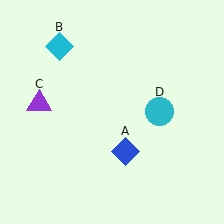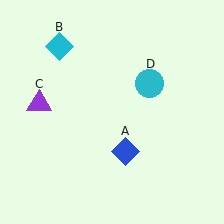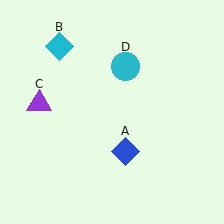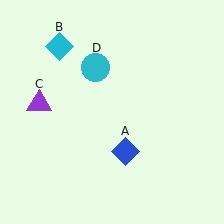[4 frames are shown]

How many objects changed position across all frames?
1 object changed position: cyan circle (object D).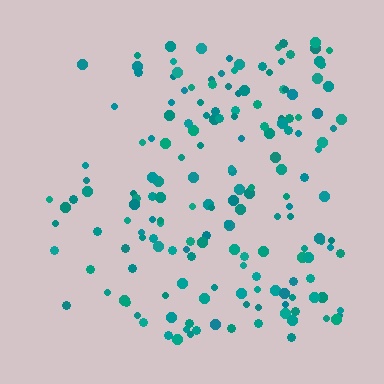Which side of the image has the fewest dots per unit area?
The left.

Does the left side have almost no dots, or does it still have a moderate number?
Still a moderate number, just noticeably fewer than the right.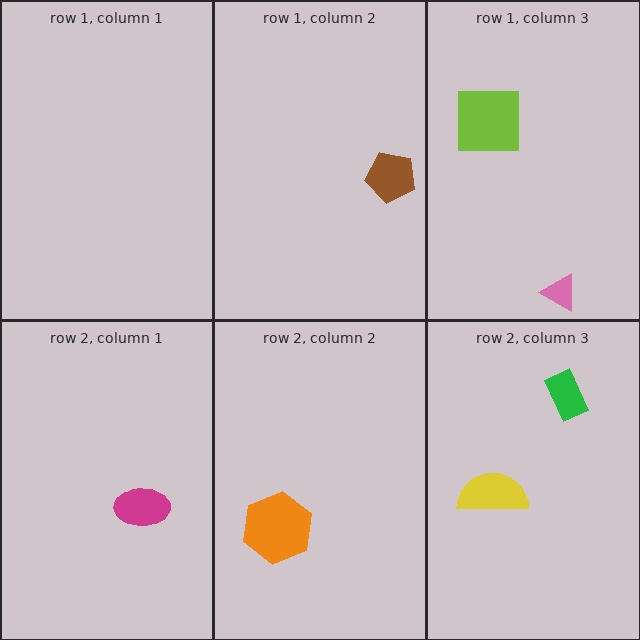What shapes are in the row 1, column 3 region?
The lime square, the pink triangle.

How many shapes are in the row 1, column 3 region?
2.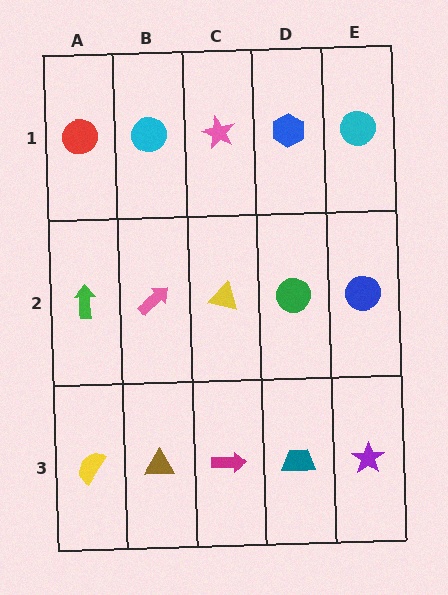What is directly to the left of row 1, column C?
A cyan circle.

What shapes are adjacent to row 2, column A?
A red circle (row 1, column A), a yellow semicircle (row 3, column A), a pink arrow (row 2, column B).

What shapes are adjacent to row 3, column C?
A yellow triangle (row 2, column C), a brown triangle (row 3, column B), a teal trapezoid (row 3, column D).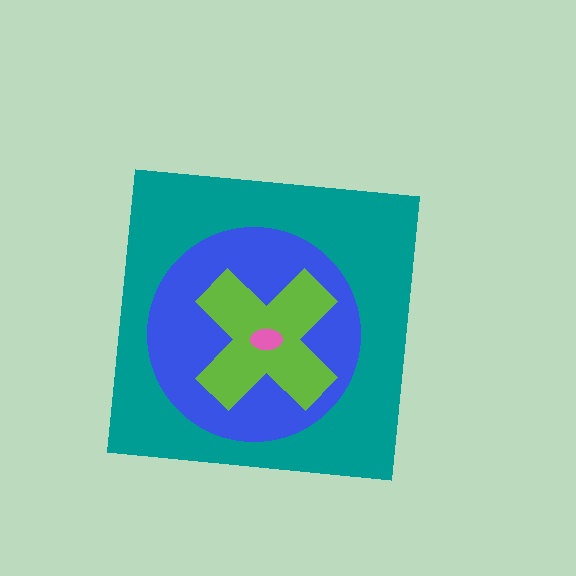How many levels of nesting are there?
4.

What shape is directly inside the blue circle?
The lime cross.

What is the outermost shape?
The teal square.